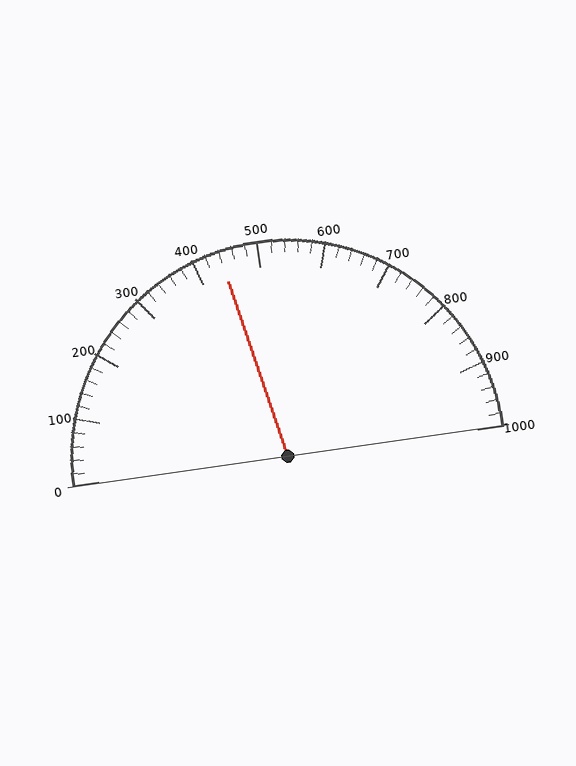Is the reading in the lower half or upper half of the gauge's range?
The reading is in the lower half of the range (0 to 1000).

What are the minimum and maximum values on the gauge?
The gauge ranges from 0 to 1000.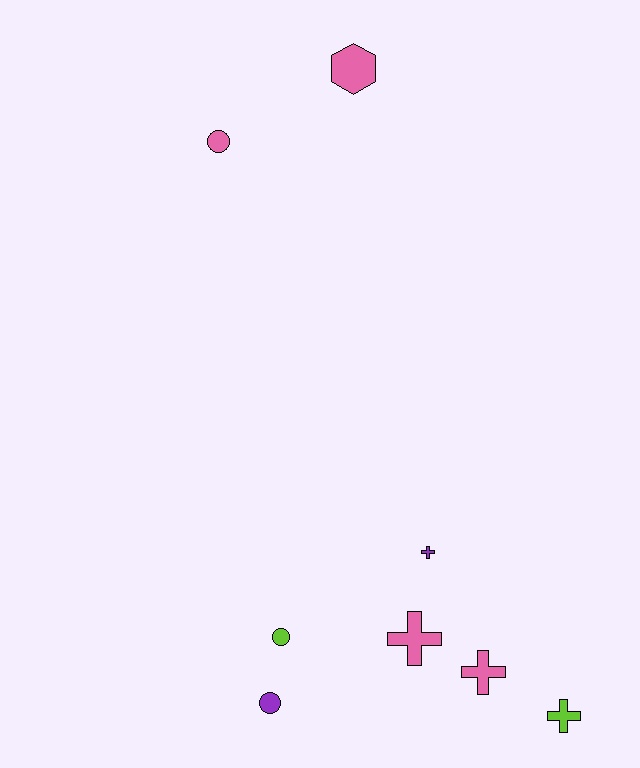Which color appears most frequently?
Pink, with 4 objects.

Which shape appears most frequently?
Cross, with 4 objects.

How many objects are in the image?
There are 8 objects.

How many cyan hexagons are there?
There are no cyan hexagons.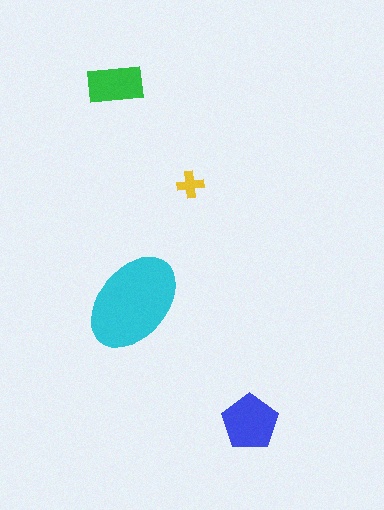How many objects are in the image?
There are 4 objects in the image.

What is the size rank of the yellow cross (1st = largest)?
4th.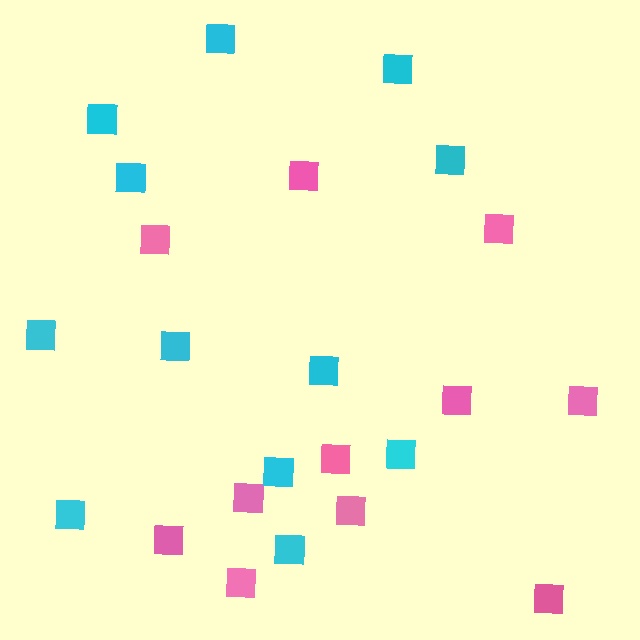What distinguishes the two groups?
There are 2 groups: one group of pink squares (11) and one group of cyan squares (12).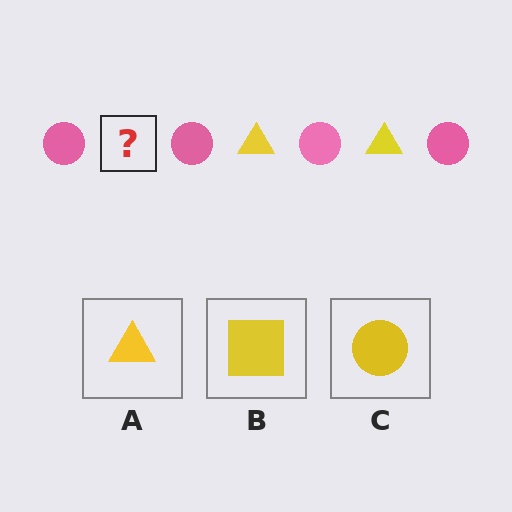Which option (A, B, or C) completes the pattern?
A.